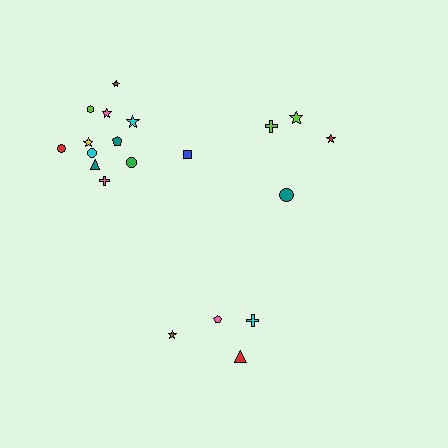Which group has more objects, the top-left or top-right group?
The top-left group.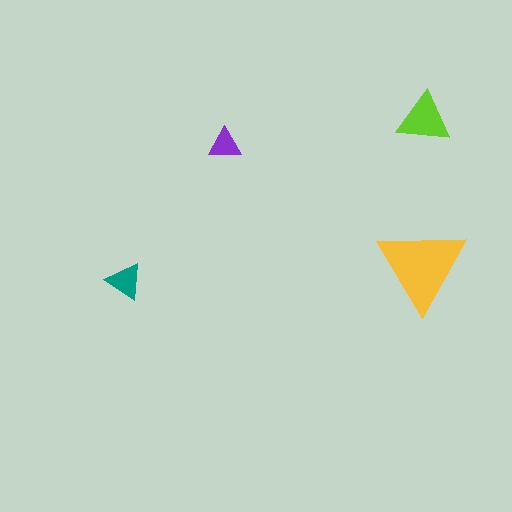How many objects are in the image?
There are 4 objects in the image.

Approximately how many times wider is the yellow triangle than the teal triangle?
About 2.5 times wider.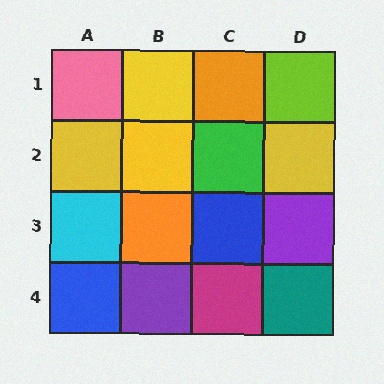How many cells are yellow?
4 cells are yellow.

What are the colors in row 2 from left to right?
Yellow, yellow, green, yellow.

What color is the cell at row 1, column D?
Lime.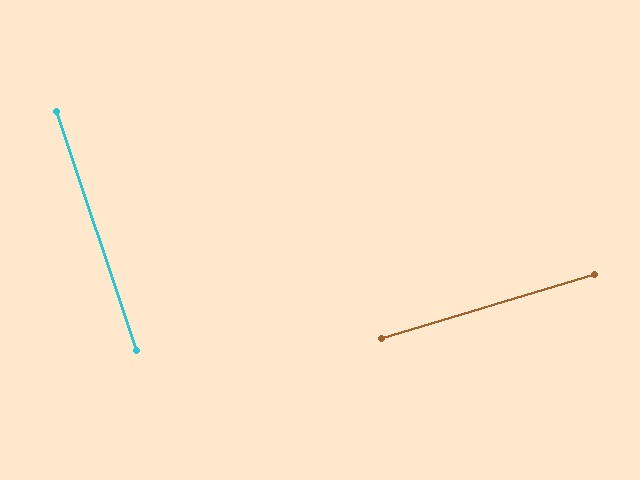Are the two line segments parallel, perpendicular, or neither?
Perpendicular — they meet at approximately 88°.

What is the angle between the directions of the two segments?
Approximately 88 degrees.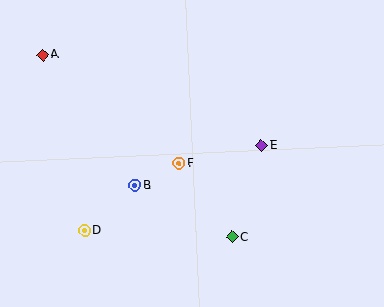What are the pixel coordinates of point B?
Point B is at (135, 185).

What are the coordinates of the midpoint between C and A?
The midpoint between C and A is at (137, 146).